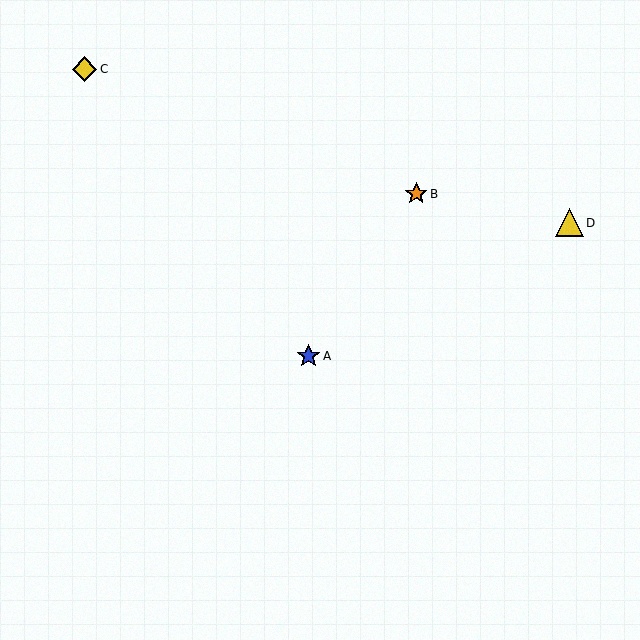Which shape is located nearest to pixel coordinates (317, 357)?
The blue star (labeled A) at (309, 356) is nearest to that location.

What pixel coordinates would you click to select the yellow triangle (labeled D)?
Click at (569, 223) to select the yellow triangle D.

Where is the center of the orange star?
The center of the orange star is at (416, 194).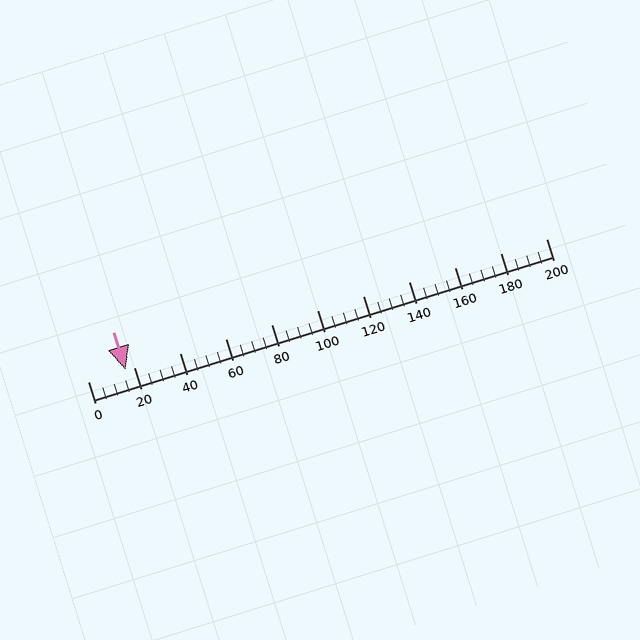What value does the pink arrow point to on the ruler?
The pink arrow points to approximately 17.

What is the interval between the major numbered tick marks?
The major tick marks are spaced 20 units apart.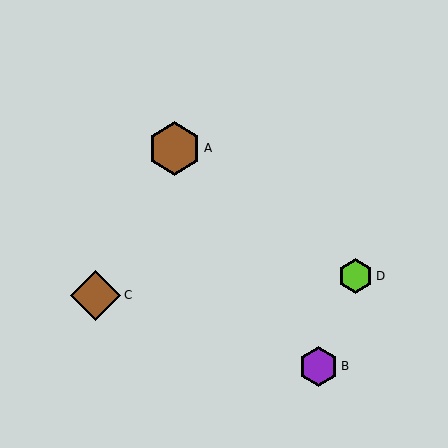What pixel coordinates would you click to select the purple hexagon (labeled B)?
Click at (318, 366) to select the purple hexagon B.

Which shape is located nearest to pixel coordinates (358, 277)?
The lime hexagon (labeled D) at (355, 276) is nearest to that location.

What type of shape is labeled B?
Shape B is a purple hexagon.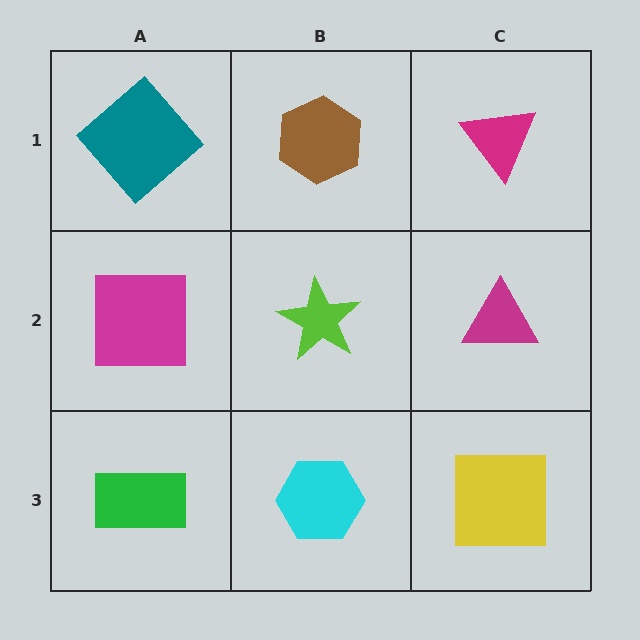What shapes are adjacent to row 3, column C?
A magenta triangle (row 2, column C), a cyan hexagon (row 3, column B).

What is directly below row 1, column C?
A magenta triangle.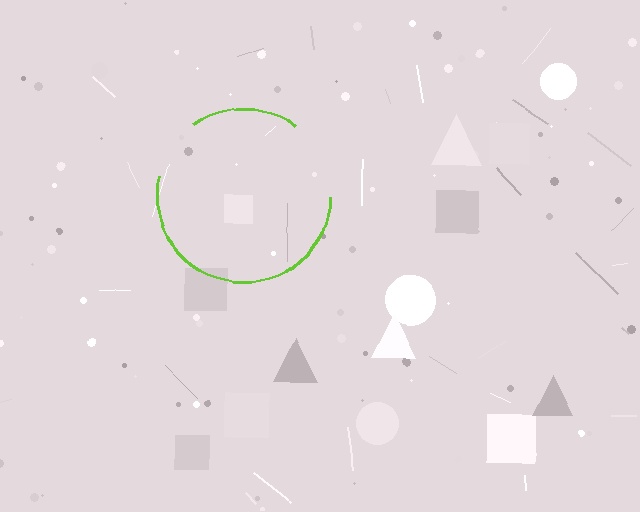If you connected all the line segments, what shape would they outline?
They would outline a circle.